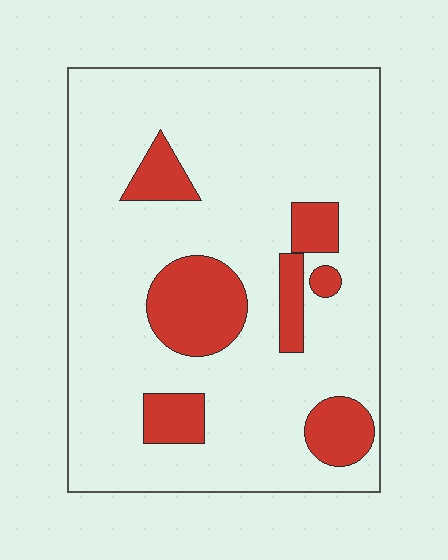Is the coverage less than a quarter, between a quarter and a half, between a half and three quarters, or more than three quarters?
Less than a quarter.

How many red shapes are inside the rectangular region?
7.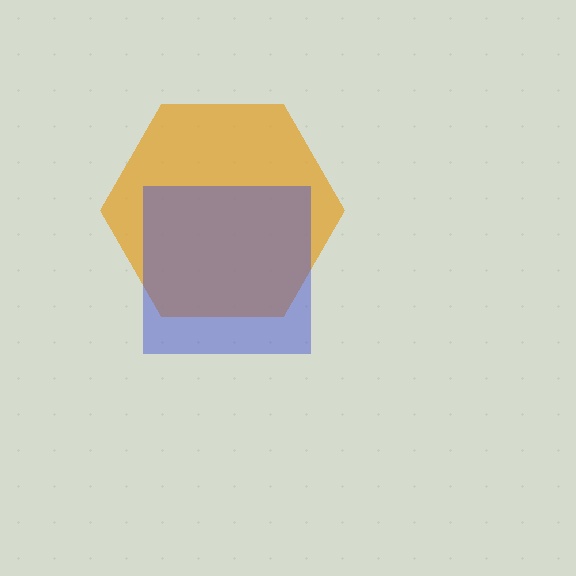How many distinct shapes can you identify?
There are 2 distinct shapes: an orange hexagon, a blue square.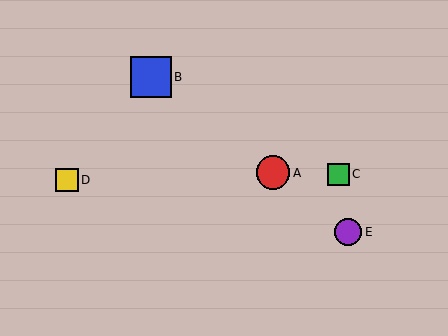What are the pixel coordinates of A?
Object A is at (273, 173).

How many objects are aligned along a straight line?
3 objects (A, B, E) are aligned along a straight line.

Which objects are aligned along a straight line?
Objects A, B, E are aligned along a straight line.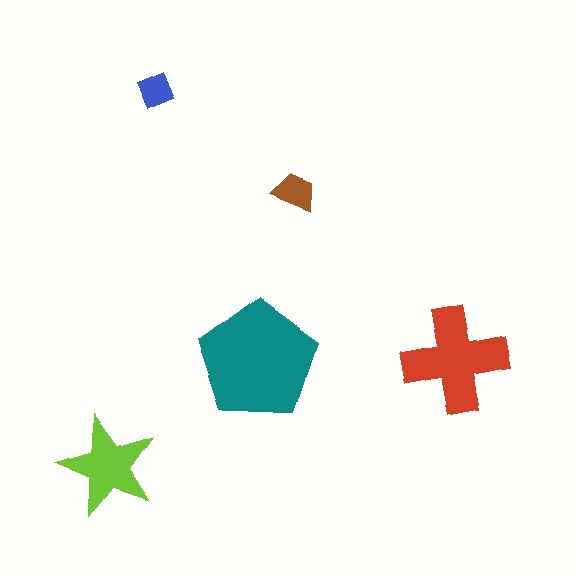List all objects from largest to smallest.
The teal pentagon, the red cross, the lime star, the brown trapezoid, the blue square.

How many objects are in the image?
There are 5 objects in the image.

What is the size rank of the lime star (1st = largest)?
3rd.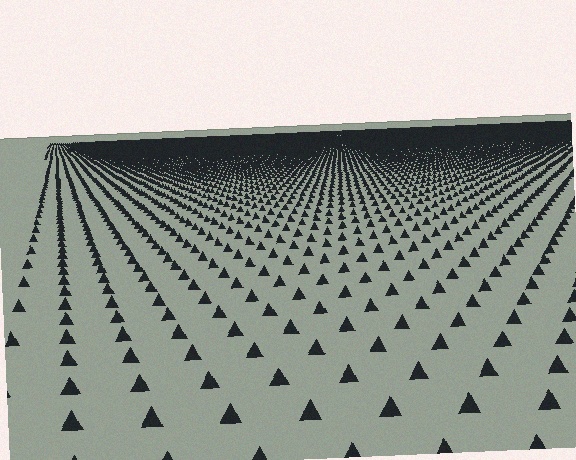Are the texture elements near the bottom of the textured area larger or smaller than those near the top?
Larger. Near the bottom, elements are closer to the viewer and appear at a bigger on-screen size.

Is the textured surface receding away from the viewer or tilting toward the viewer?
The surface is receding away from the viewer. Texture elements get smaller and denser toward the top.